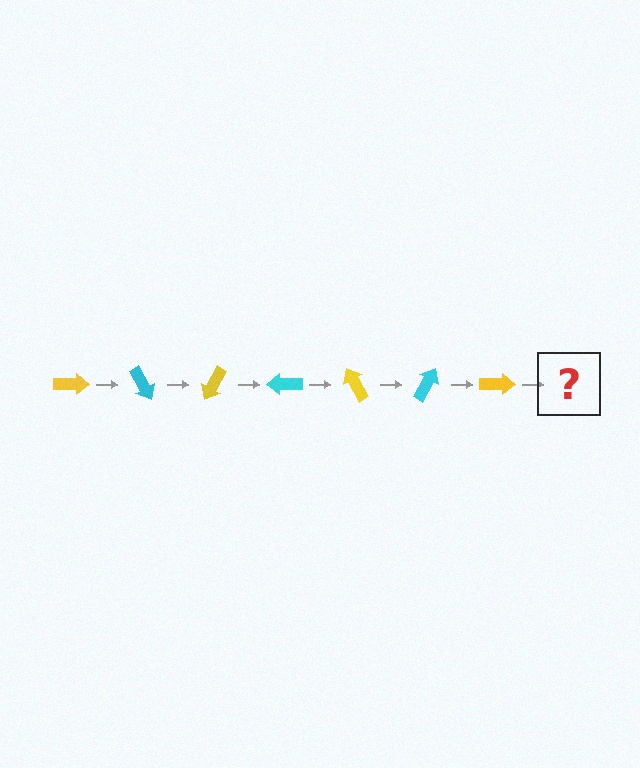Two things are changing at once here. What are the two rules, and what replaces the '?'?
The two rules are that it rotates 60 degrees each step and the color cycles through yellow and cyan. The '?' should be a cyan arrow, rotated 420 degrees from the start.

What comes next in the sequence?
The next element should be a cyan arrow, rotated 420 degrees from the start.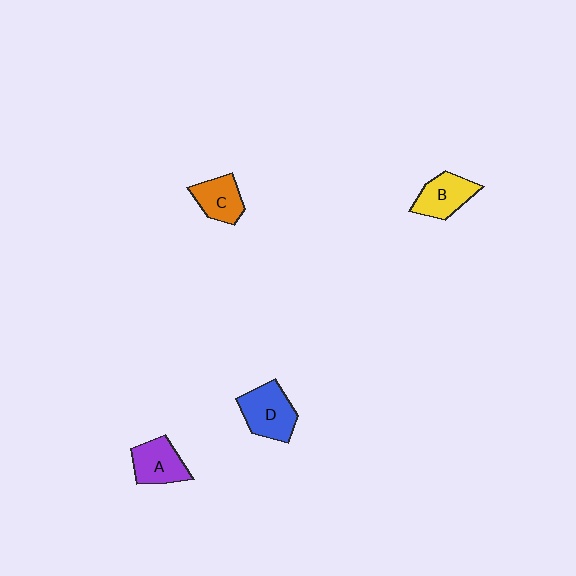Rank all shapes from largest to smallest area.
From largest to smallest: D (blue), A (purple), B (yellow), C (orange).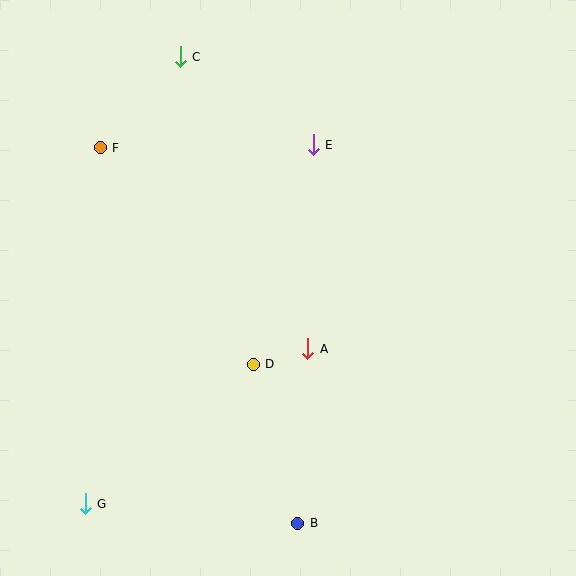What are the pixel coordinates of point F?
Point F is at (100, 148).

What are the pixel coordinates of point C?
Point C is at (180, 57).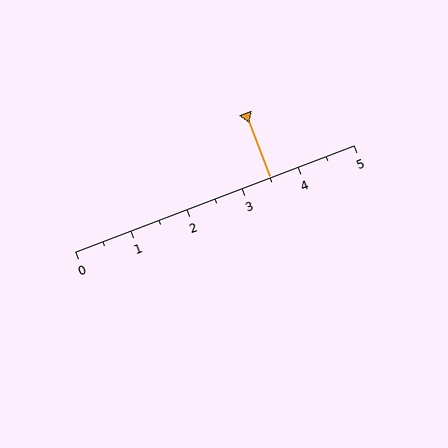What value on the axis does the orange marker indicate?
The marker indicates approximately 3.5.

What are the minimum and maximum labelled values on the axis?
The axis runs from 0 to 5.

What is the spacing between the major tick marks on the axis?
The major ticks are spaced 1 apart.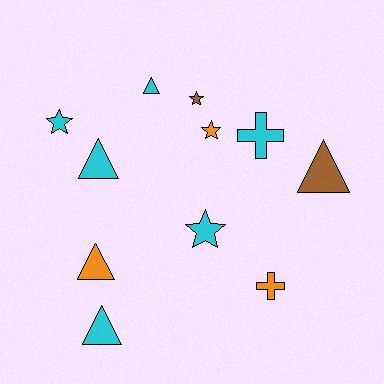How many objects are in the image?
There are 11 objects.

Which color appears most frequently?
Cyan, with 6 objects.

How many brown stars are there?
There is 1 brown star.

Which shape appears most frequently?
Triangle, with 5 objects.